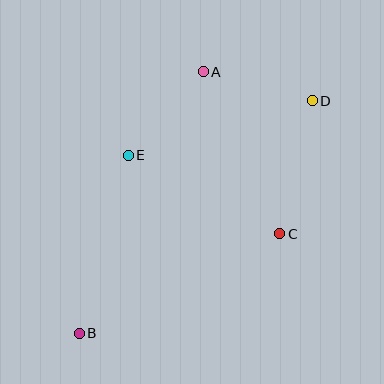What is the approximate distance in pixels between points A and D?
The distance between A and D is approximately 113 pixels.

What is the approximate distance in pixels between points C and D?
The distance between C and D is approximately 137 pixels.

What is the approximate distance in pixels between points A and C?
The distance between A and C is approximately 179 pixels.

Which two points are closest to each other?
Points A and E are closest to each other.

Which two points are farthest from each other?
Points B and D are farthest from each other.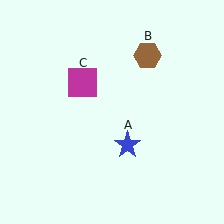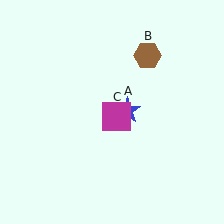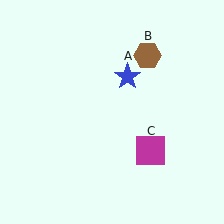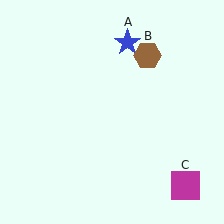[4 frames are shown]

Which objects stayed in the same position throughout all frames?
Brown hexagon (object B) remained stationary.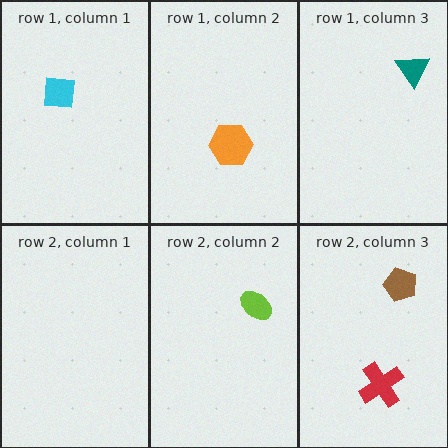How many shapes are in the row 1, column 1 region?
1.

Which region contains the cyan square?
The row 1, column 1 region.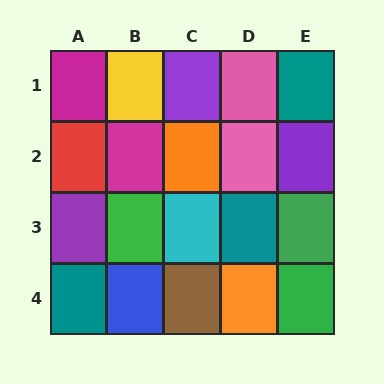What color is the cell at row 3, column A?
Purple.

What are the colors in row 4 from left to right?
Teal, blue, brown, orange, green.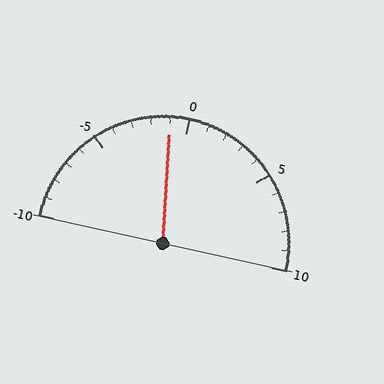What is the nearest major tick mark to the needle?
The nearest major tick mark is 0.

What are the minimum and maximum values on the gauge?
The gauge ranges from -10 to 10.